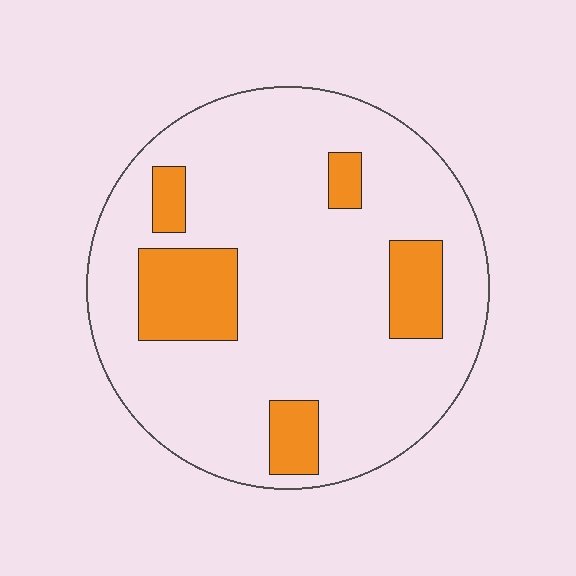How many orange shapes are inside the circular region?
5.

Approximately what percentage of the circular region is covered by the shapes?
Approximately 20%.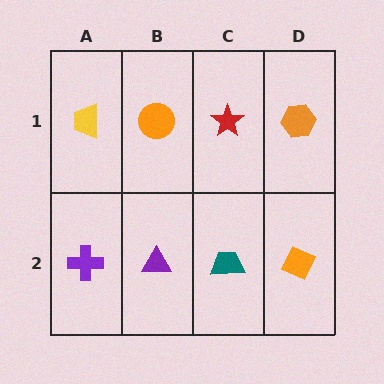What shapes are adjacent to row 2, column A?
A yellow trapezoid (row 1, column A), a purple triangle (row 2, column B).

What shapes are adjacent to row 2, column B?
An orange circle (row 1, column B), a purple cross (row 2, column A), a teal trapezoid (row 2, column C).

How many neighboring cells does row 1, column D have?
2.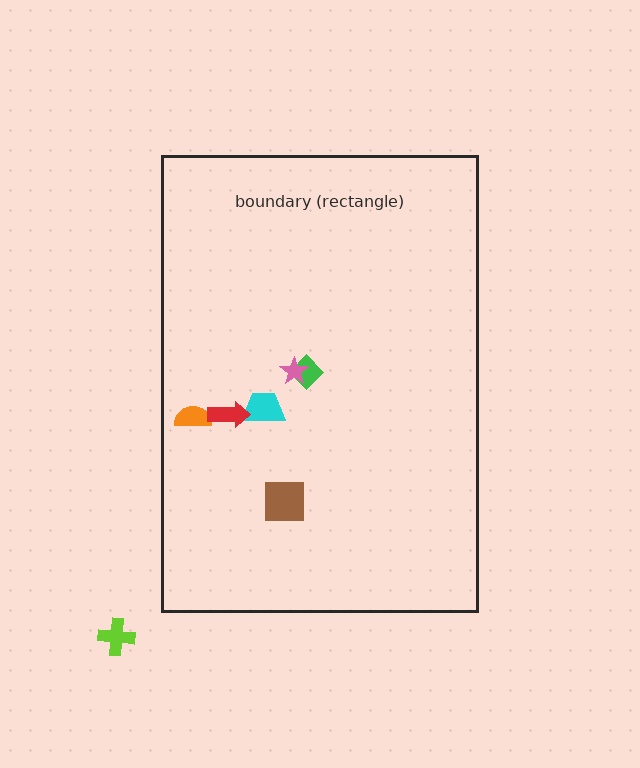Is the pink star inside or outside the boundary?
Inside.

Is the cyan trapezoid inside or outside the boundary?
Inside.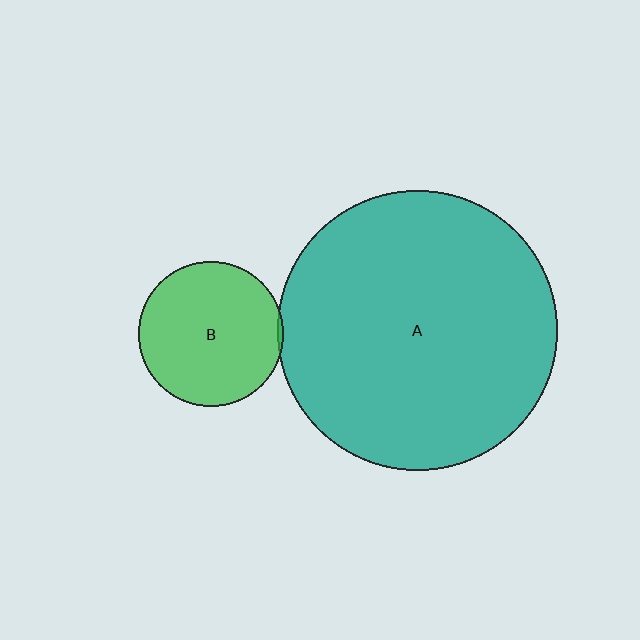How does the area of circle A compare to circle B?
Approximately 3.7 times.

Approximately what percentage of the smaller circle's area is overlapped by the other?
Approximately 5%.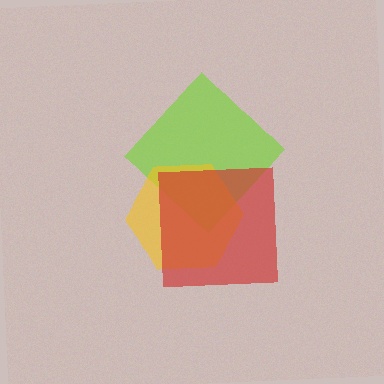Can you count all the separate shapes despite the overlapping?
Yes, there are 3 separate shapes.